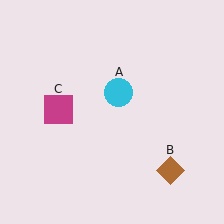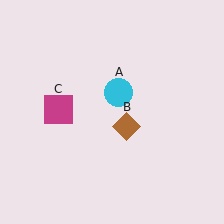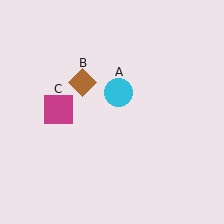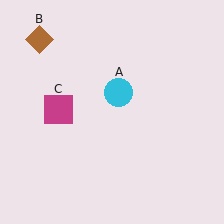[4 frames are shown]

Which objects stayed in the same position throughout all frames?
Cyan circle (object A) and magenta square (object C) remained stationary.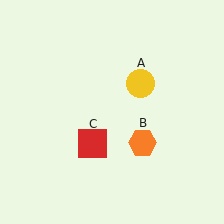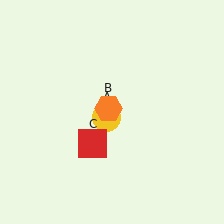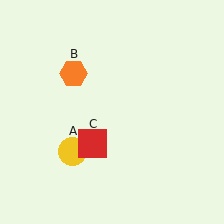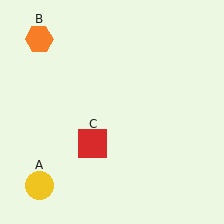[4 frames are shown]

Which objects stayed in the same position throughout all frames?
Red square (object C) remained stationary.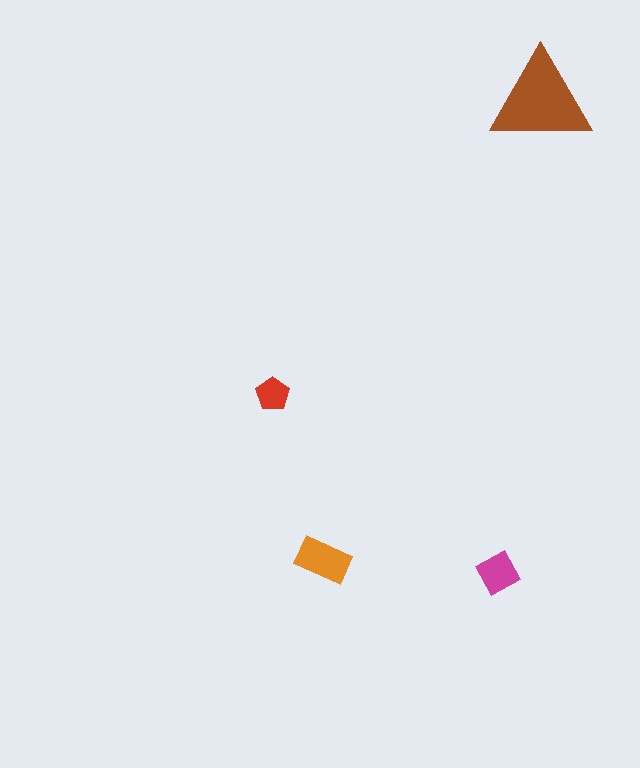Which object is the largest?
The brown triangle.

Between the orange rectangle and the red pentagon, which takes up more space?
The orange rectangle.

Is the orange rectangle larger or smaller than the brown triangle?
Smaller.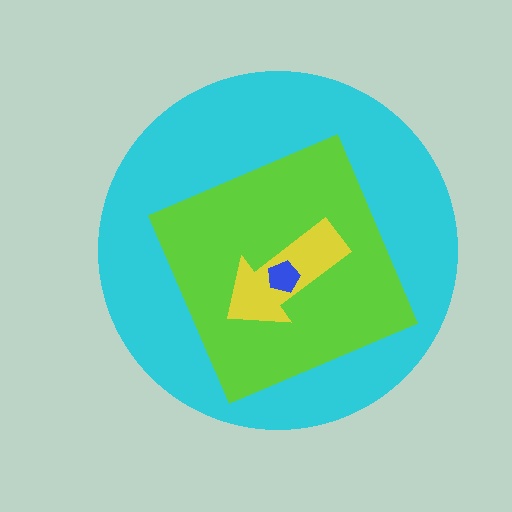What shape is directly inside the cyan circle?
The lime diamond.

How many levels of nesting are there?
4.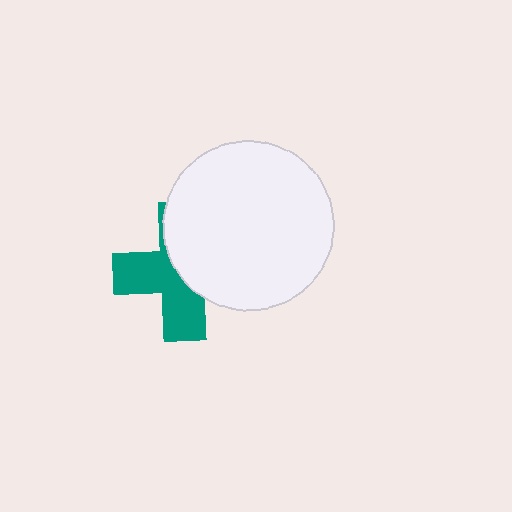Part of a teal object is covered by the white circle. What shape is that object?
It is a cross.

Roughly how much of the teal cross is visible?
About half of it is visible (roughly 50%).